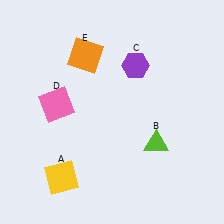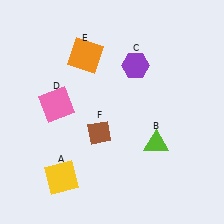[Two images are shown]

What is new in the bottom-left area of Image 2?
A brown diamond (F) was added in the bottom-left area of Image 2.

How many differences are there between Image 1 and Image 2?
There is 1 difference between the two images.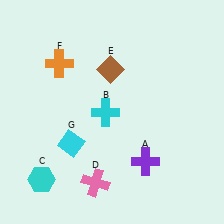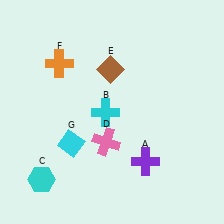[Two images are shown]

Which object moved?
The pink cross (D) moved up.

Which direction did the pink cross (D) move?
The pink cross (D) moved up.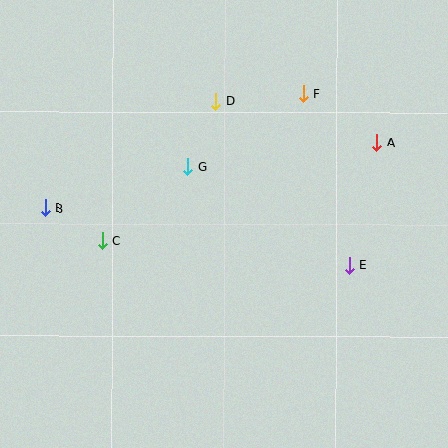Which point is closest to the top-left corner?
Point B is closest to the top-left corner.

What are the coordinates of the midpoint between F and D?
The midpoint between F and D is at (260, 97).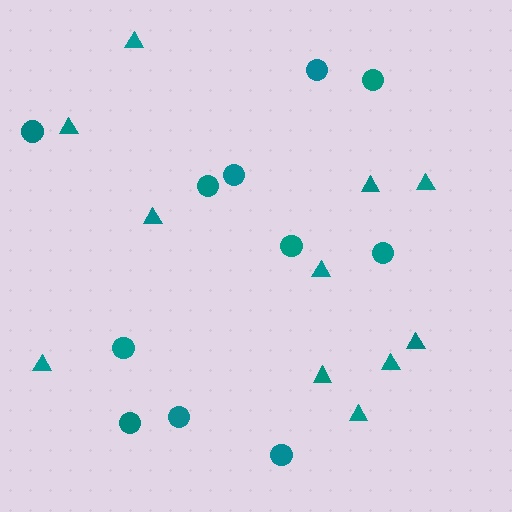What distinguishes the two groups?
There are 2 groups: one group of triangles (11) and one group of circles (11).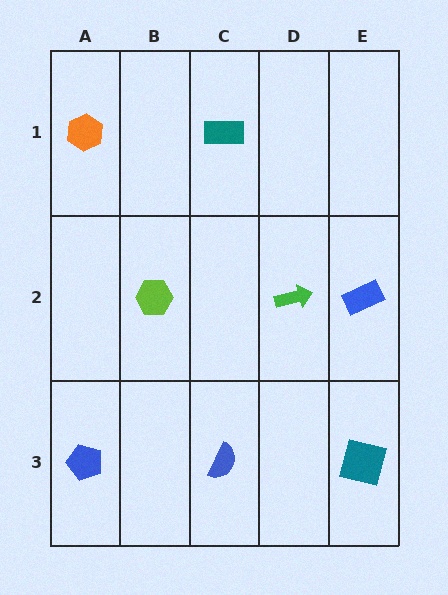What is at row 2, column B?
A lime hexagon.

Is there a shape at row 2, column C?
No, that cell is empty.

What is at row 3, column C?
A blue semicircle.